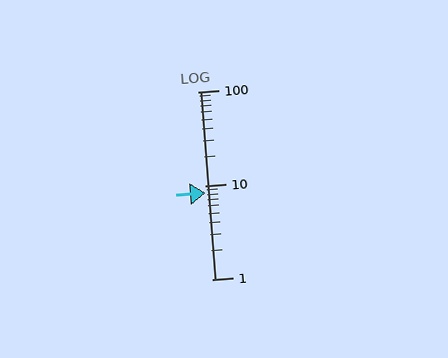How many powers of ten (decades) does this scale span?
The scale spans 2 decades, from 1 to 100.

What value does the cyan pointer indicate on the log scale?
The pointer indicates approximately 8.4.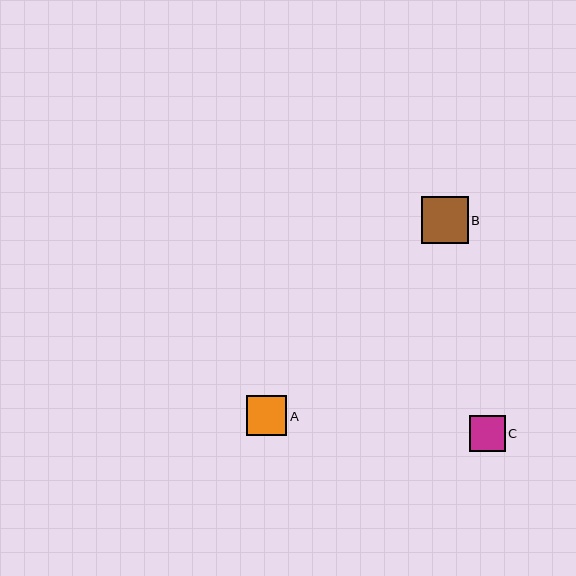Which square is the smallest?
Square C is the smallest with a size of approximately 36 pixels.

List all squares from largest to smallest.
From largest to smallest: B, A, C.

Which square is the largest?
Square B is the largest with a size of approximately 47 pixels.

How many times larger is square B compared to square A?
Square B is approximately 1.2 times the size of square A.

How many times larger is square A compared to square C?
Square A is approximately 1.1 times the size of square C.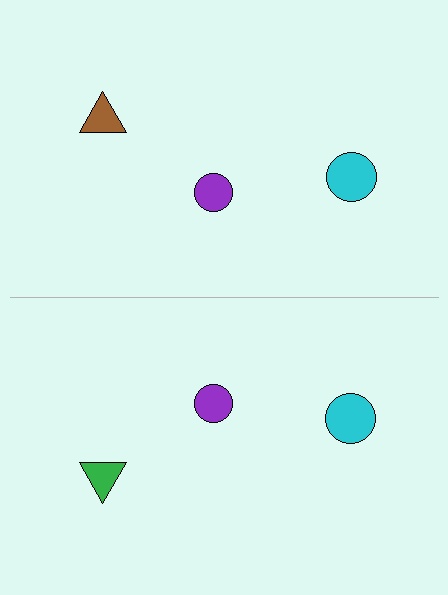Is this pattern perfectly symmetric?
No, the pattern is not perfectly symmetric. The green triangle on the bottom side breaks the symmetry — its mirror counterpart is brown.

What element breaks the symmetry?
The green triangle on the bottom side breaks the symmetry — its mirror counterpart is brown.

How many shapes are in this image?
There are 6 shapes in this image.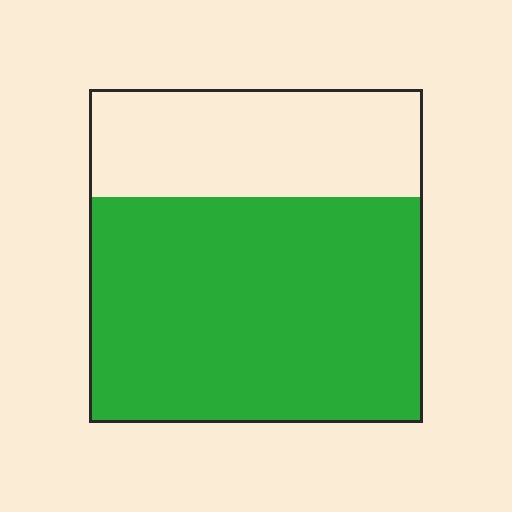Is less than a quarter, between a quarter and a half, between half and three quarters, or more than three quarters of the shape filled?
Between half and three quarters.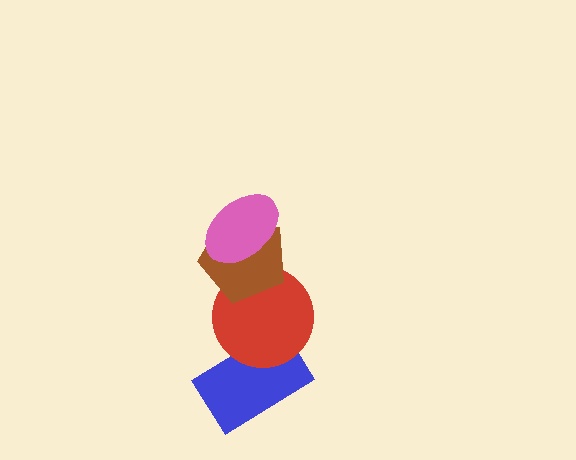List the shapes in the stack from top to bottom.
From top to bottom: the pink ellipse, the brown pentagon, the red circle, the blue rectangle.